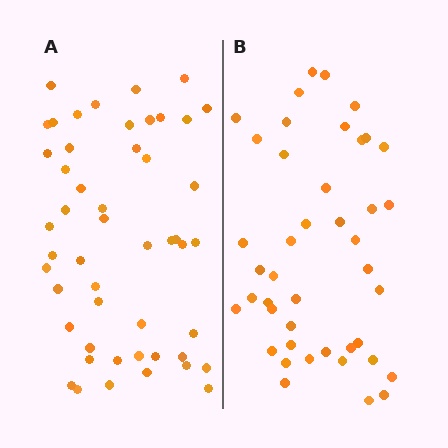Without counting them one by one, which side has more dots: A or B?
Region A (the left region) has more dots.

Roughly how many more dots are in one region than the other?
Region A has roughly 8 or so more dots than region B.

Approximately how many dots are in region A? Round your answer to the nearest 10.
About 50 dots.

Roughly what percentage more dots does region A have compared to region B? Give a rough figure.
About 15% more.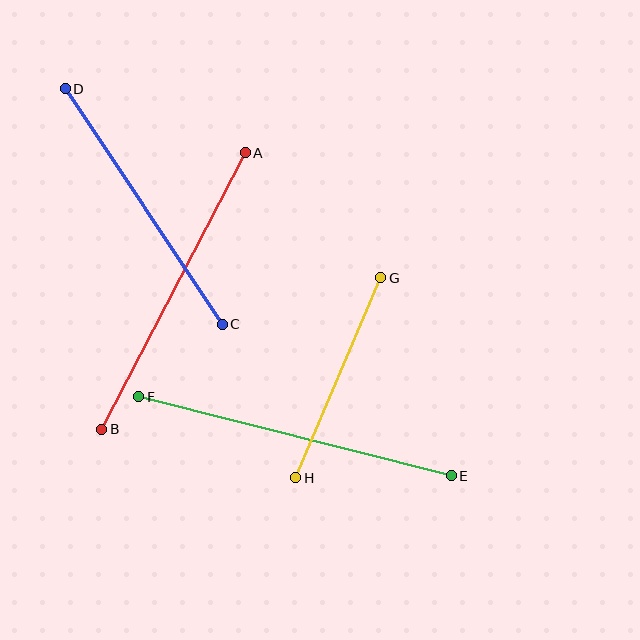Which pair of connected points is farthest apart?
Points E and F are farthest apart.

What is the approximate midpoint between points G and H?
The midpoint is at approximately (338, 378) pixels.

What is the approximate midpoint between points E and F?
The midpoint is at approximately (295, 436) pixels.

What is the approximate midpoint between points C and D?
The midpoint is at approximately (144, 207) pixels.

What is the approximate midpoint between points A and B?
The midpoint is at approximately (173, 291) pixels.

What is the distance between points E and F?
The distance is approximately 323 pixels.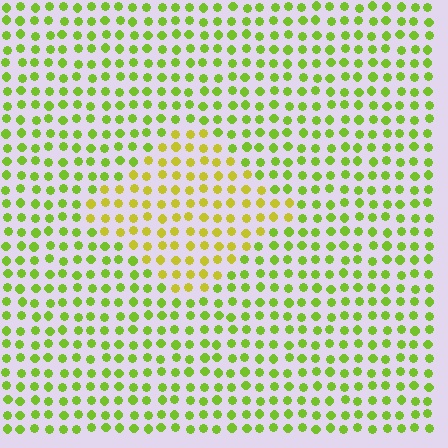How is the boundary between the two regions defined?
The boundary is defined purely by a slight shift in hue (about 31 degrees). Spacing, size, and orientation are identical on both sides.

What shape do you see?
I see a diamond.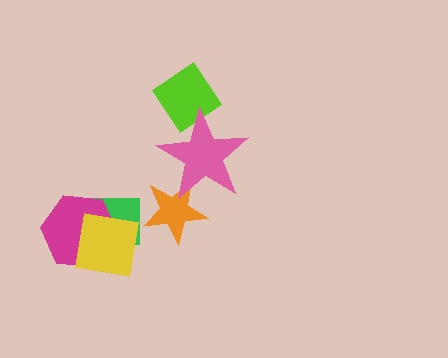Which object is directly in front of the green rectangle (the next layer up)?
The magenta hexagon is directly in front of the green rectangle.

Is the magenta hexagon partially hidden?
Yes, it is partially covered by another shape.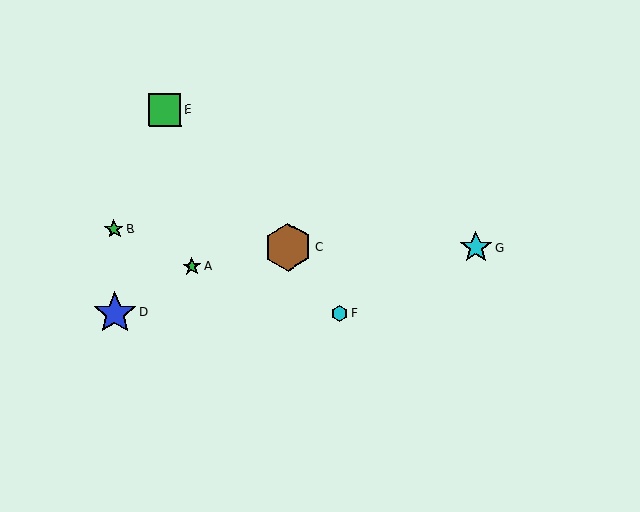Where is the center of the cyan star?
The center of the cyan star is at (476, 248).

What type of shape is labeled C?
Shape C is a brown hexagon.